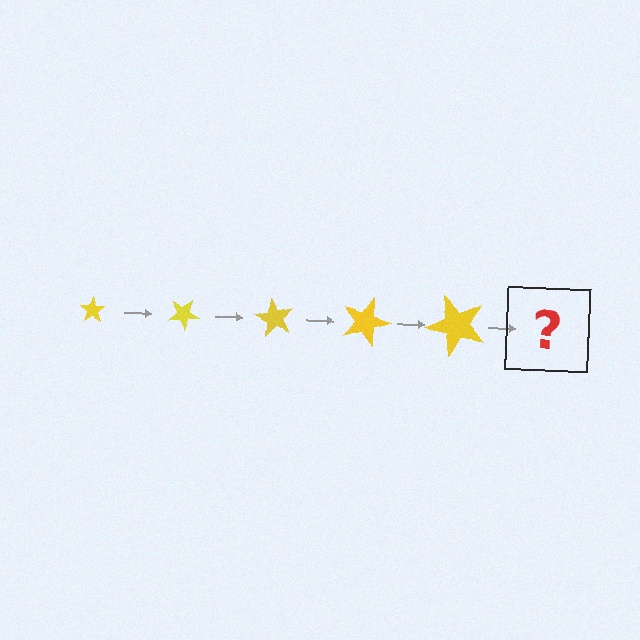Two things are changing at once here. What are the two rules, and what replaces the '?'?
The two rules are that the star grows larger each step and it rotates 30 degrees each step. The '?' should be a star, larger than the previous one and rotated 150 degrees from the start.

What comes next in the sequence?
The next element should be a star, larger than the previous one and rotated 150 degrees from the start.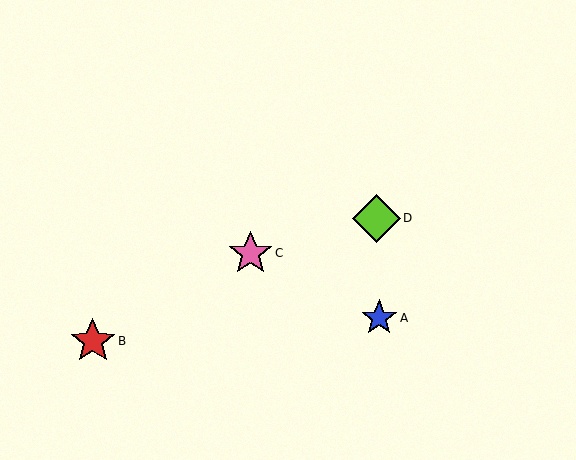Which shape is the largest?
The lime diamond (labeled D) is the largest.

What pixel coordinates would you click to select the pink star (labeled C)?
Click at (250, 253) to select the pink star C.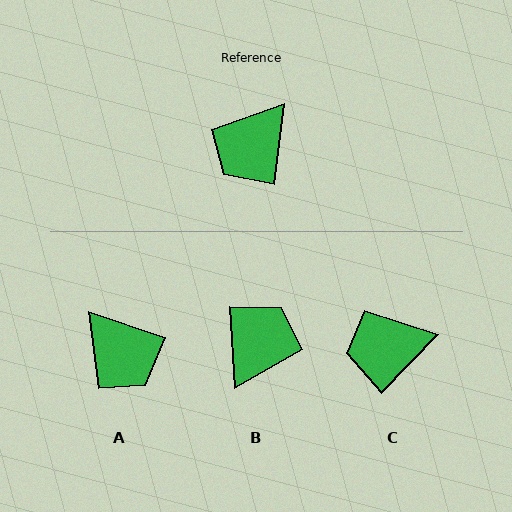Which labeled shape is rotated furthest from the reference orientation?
B, about 170 degrees away.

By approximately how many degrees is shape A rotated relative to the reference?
Approximately 78 degrees counter-clockwise.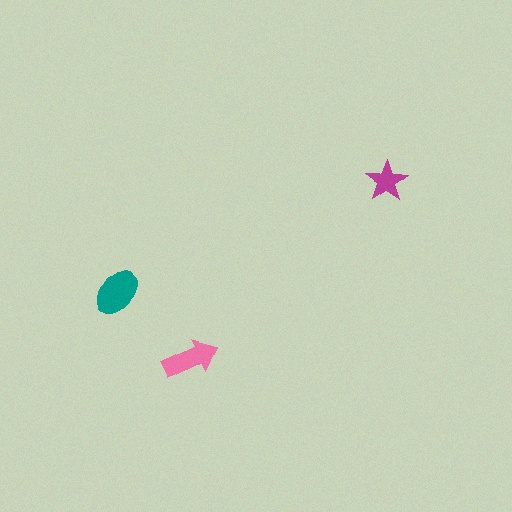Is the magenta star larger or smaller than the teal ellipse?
Smaller.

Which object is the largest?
The teal ellipse.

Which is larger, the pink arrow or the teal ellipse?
The teal ellipse.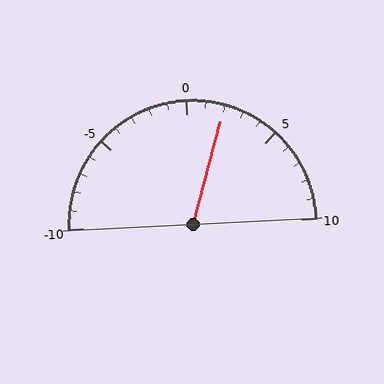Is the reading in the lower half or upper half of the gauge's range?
The reading is in the upper half of the range (-10 to 10).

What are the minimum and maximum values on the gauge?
The gauge ranges from -10 to 10.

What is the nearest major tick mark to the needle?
The nearest major tick mark is 0.